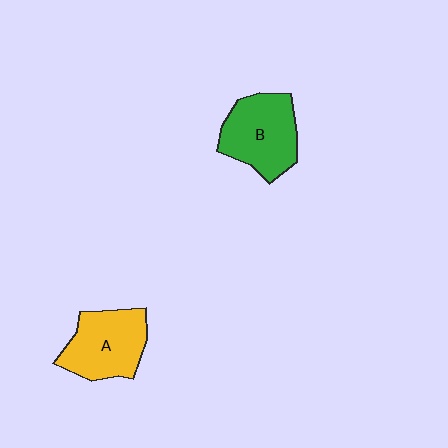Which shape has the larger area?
Shape B (green).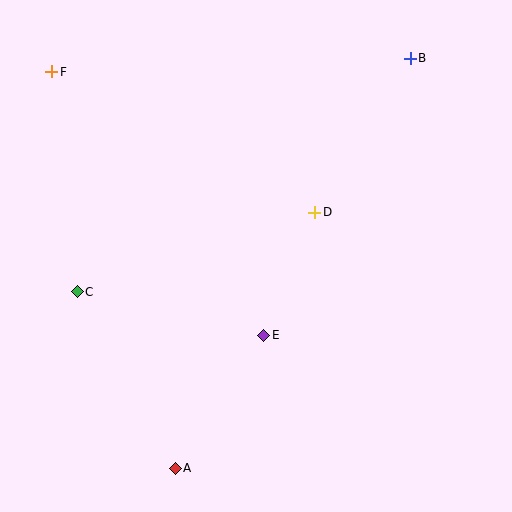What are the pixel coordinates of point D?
Point D is at (315, 212).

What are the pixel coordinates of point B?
Point B is at (410, 58).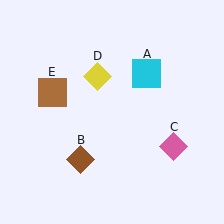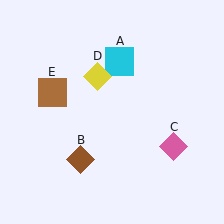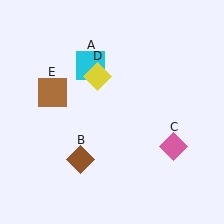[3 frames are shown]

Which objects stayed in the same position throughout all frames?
Brown diamond (object B) and pink diamond (object C) and yellow diamond (object D) and brown square (object E) remained stationary.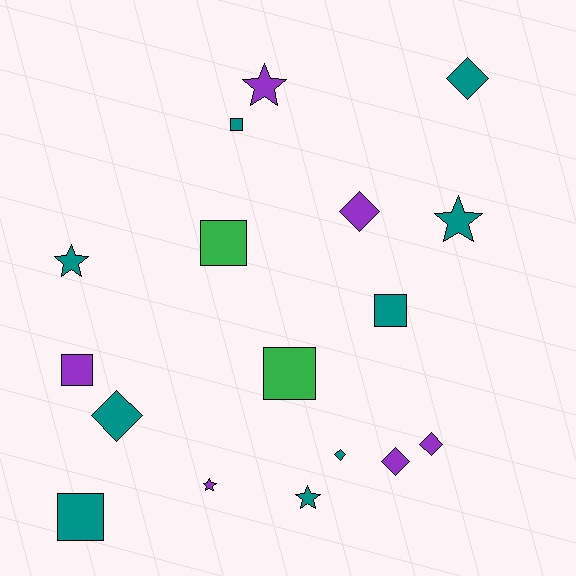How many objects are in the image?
There are 17 objects.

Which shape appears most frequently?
Square, with 6 objects.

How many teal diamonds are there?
There are 3 teal diamonds.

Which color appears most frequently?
Teal, with 9 objects.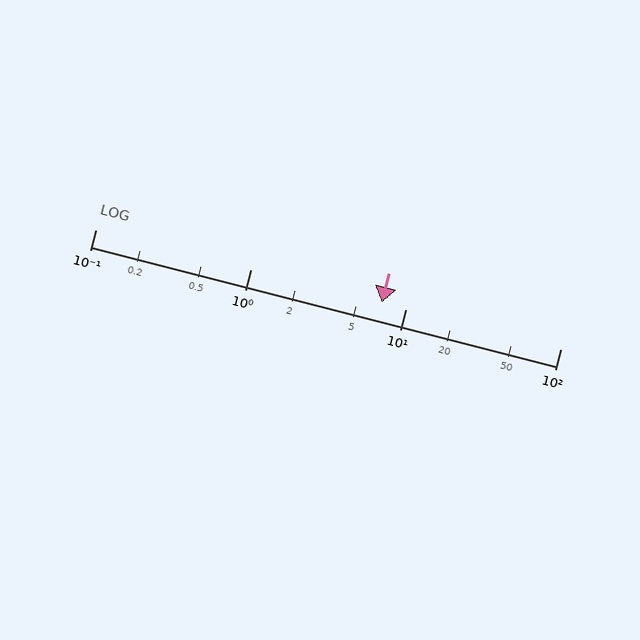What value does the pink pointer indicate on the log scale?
The pointer indicates approximately 7.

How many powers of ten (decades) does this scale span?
The scale spans 3 decades, from 0.1 to 100.